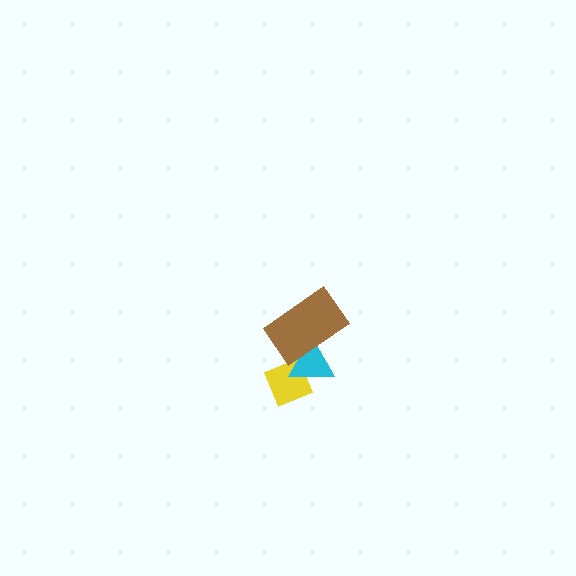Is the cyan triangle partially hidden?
Yes, it is partially covered by another shape.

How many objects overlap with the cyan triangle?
2 objects overlap with the cyan triangle.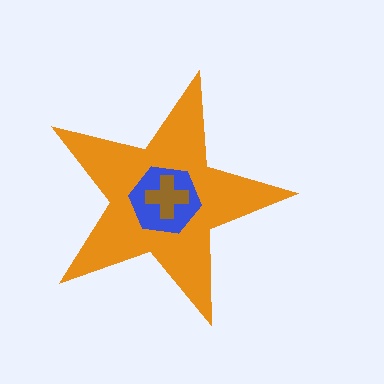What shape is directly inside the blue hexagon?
The brown cross.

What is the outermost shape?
The orange star.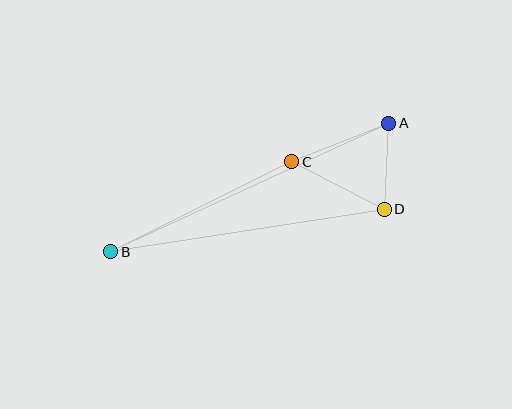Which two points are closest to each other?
Points A and D are closest to each other.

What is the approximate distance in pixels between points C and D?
The distance between C and D is approximately 104 pixels.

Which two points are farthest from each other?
Points A and B are farthest from each other.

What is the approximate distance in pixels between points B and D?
The distance between B and D is approximately 277 pixels.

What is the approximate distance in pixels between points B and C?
The distance between B and C is approximately 202 pixels.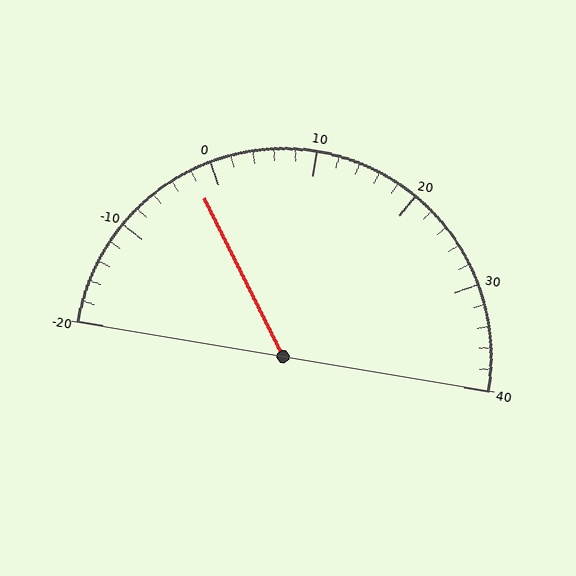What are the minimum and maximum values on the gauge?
The gauge ranges from -20 to 40.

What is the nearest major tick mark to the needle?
The nearest major tick mark is 0.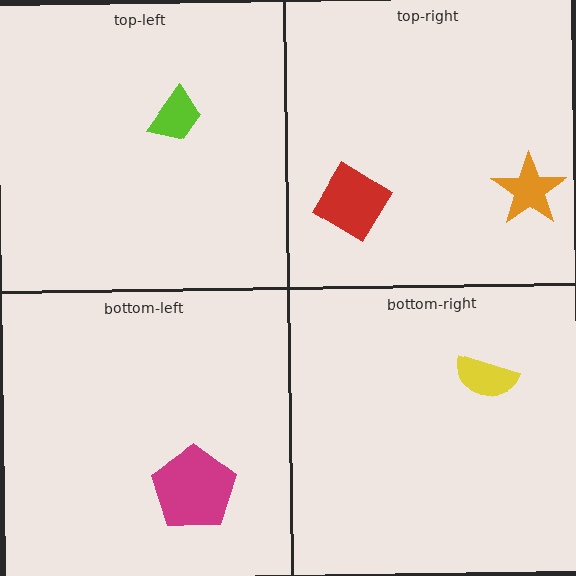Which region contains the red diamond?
The top-right region.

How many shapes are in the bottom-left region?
1.